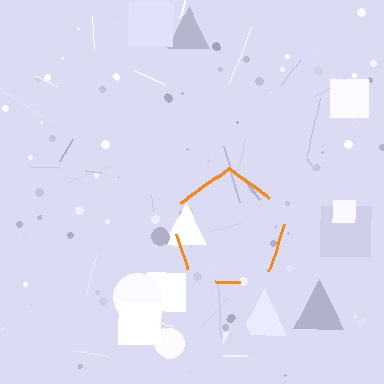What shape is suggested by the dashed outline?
The dashed outline suggests a pentagon.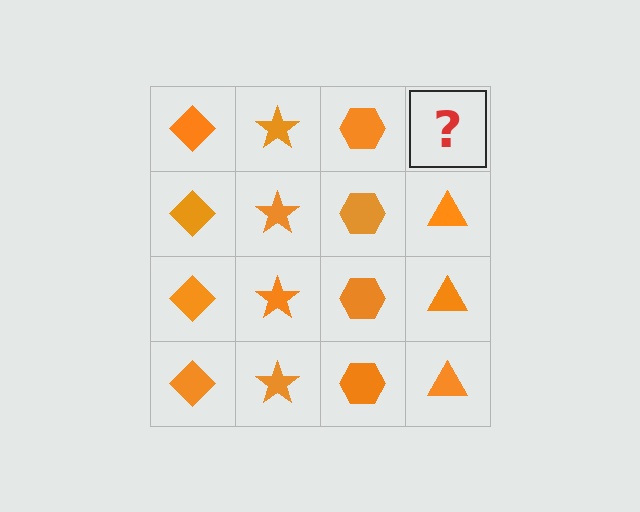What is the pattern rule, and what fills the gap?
The rule is that each column has a consistent shape. The gap should be filled with an orange triangle.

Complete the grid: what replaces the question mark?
The question mark should be replaced with an orange triangle.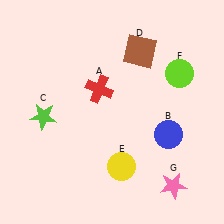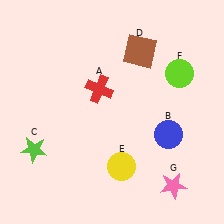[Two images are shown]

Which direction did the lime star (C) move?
The lime star (C) moved down.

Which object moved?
The lime star (C) moved down.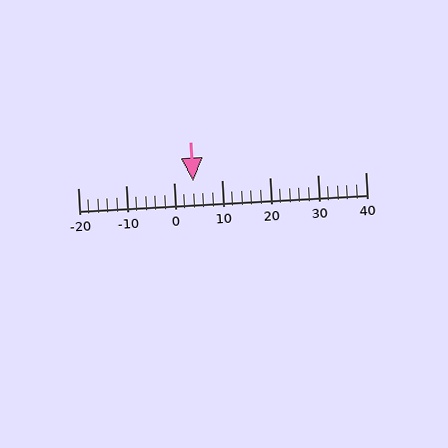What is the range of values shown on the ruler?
The ruler shows values from -20 to 40.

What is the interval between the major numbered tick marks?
The major tick marks are spaced 10 units apart.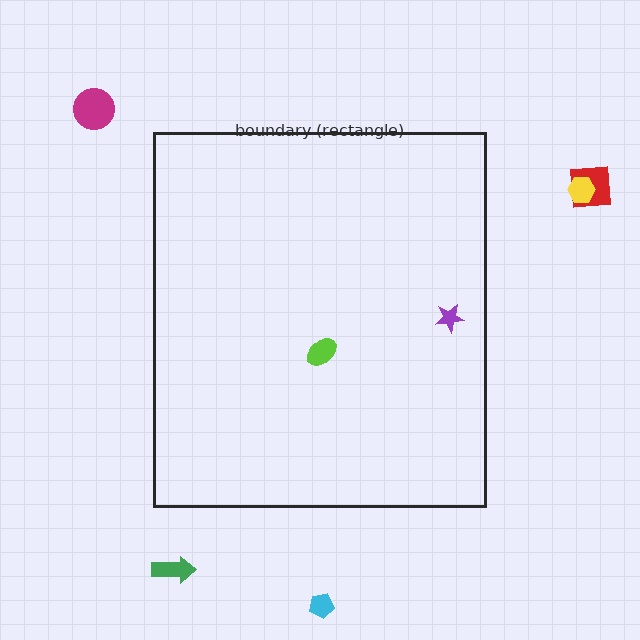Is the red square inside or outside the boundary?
Outside.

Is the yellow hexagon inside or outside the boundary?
Outside.